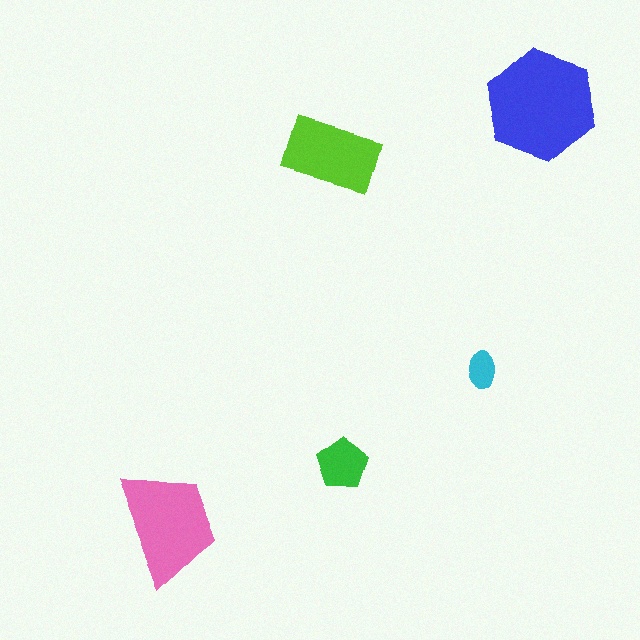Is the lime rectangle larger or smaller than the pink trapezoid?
Smaller.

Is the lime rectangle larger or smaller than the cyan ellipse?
Larger.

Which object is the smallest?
The cyan ellipse.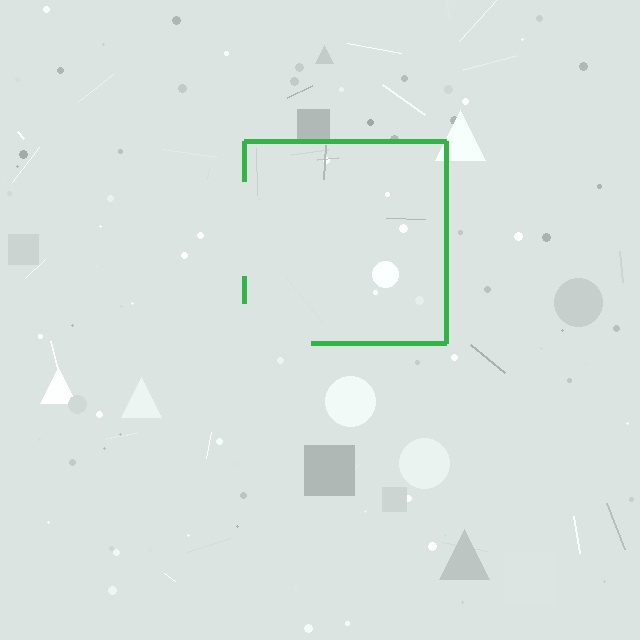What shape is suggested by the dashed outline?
The dashed outline suggests a square.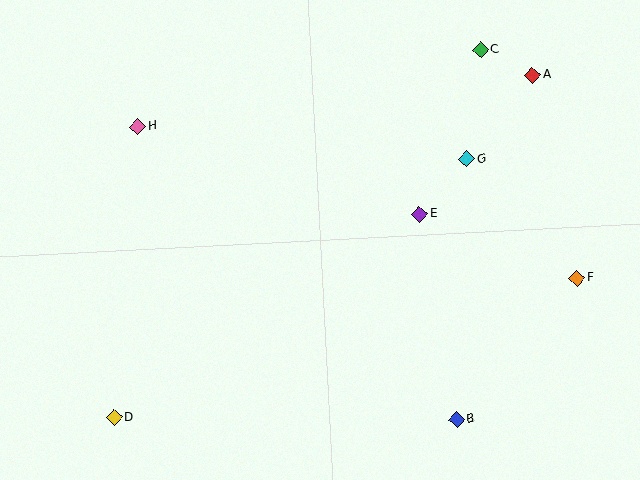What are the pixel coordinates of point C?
Point C is at (480, 50).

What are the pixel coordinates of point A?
Point A is at (533, 75).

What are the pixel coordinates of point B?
Point B is at (457, 419).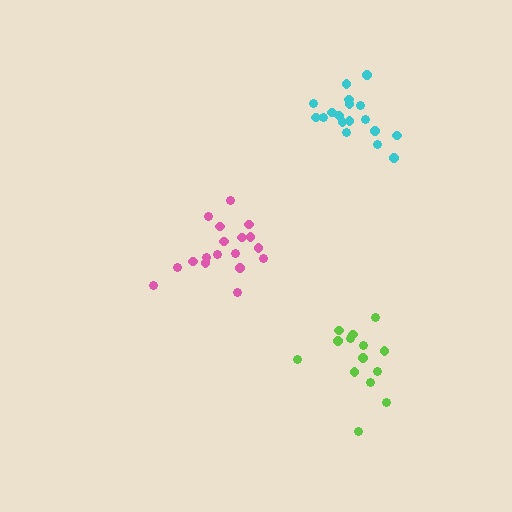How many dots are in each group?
Group 1: 18 dots, Group 2: 18 dots, Group 3: 14 dots (50 total).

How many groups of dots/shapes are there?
There are 3 groups.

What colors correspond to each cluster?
The clusters are colored: pink, cyan, lime.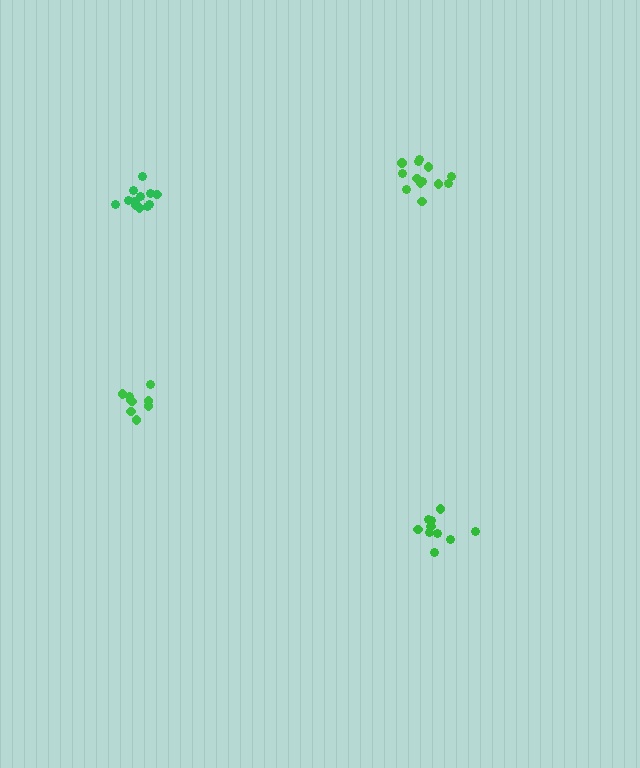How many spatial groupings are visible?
There are 4 spatial groupings.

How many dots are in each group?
Group 1: 10 dots, Group 2: 12 dots, Group 3: 9 dots, Group 4: 13 dots (44 total).